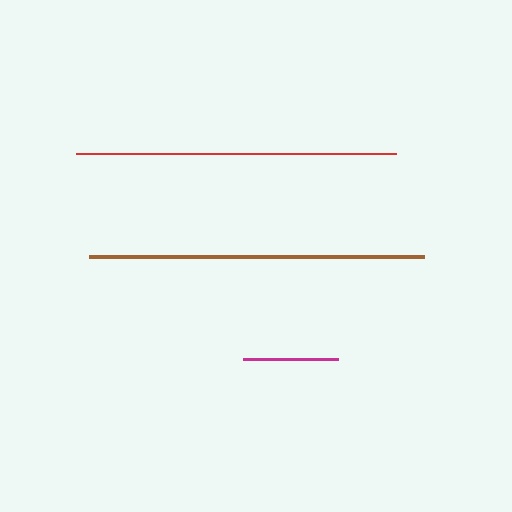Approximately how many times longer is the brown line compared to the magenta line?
The brown line is approximately 3.5 times the length of the magenta line.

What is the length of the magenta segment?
The magenta segment is approximately 96 pixels long.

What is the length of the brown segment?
The brown segment is approximately 335 pixels long.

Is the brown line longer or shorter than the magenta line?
The brown line is longer than the magenta line.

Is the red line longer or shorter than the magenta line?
The red line is longer than the magenta line.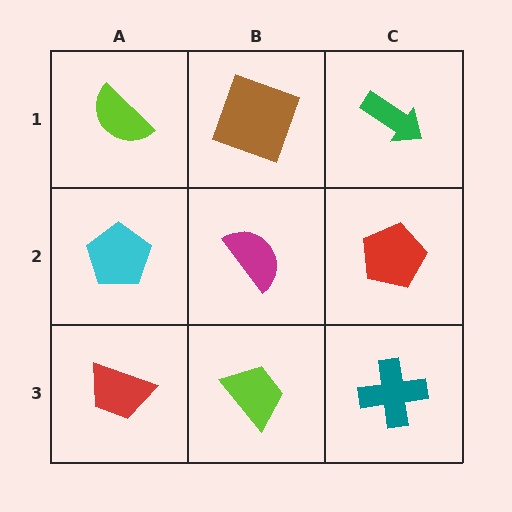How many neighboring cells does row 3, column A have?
2.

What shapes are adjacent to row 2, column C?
A green arrow (row 1, column C), a teal cross (row 3, column C), a magenta semicircle (row 2, column B).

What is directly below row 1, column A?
A cyan pentagon.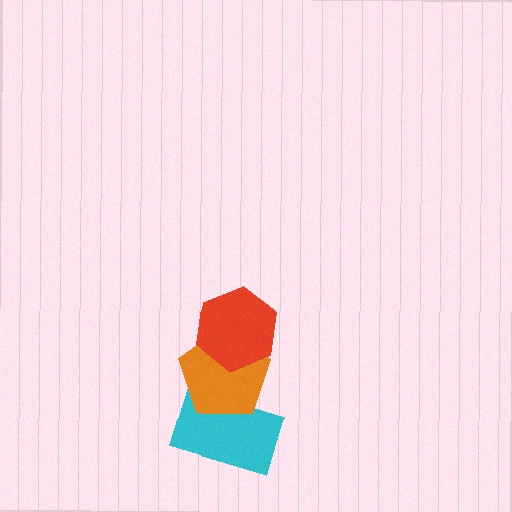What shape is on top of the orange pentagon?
The red hexagon is on top of the orange pentagon.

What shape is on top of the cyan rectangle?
The orange pentagon is on top of the cyan rectangle.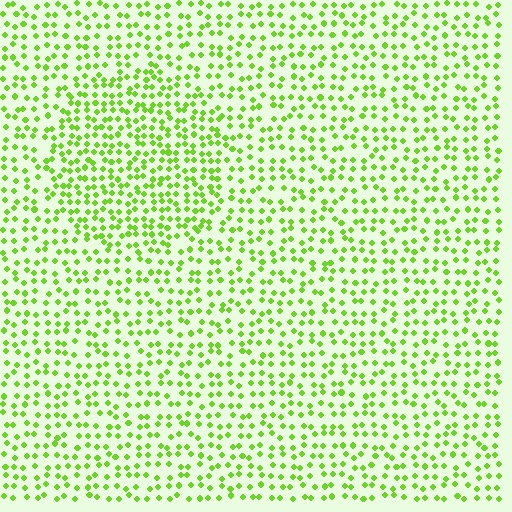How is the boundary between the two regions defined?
The boundary is defined by a change in element density (approximately 1.5x ratio). All elements are the same color, size, and shape.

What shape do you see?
I see a circle.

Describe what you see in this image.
The image contains small lime elements arranged at two different densities. A circle-shaped region is visible where the elements are more densely packed than the surrounding area.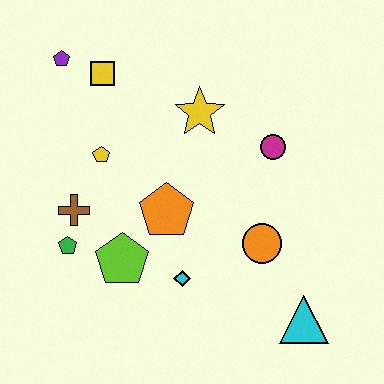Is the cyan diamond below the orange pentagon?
Yes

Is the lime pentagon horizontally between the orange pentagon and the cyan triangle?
No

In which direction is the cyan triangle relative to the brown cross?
The cyan triangle is to the right of the brown cross.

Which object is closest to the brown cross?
The green pentagon is closest to the brown cross.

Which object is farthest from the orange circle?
The purple pentagon is farthest from the orange circle.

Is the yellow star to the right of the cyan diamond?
Yes